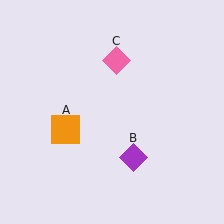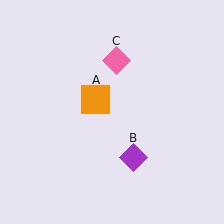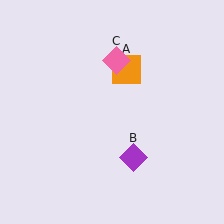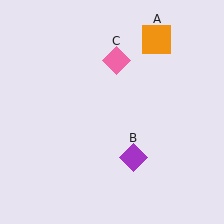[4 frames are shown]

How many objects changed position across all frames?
1 object changed position: orange square (object A).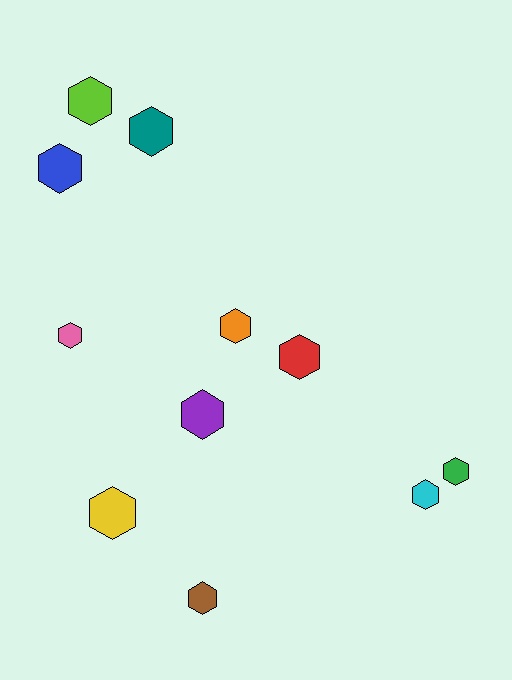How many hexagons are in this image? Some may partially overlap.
There are 11 hexagons.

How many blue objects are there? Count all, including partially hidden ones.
There is 1 blue object.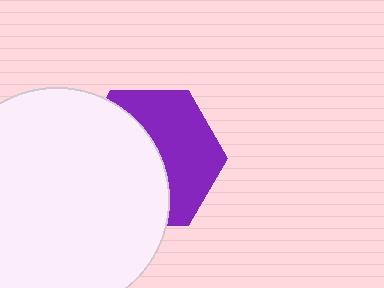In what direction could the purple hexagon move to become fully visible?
The purple hexagon could move right. That would shift it out from behind the white circle entirely.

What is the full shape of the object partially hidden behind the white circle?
The partially hidden object is a purple hexagon.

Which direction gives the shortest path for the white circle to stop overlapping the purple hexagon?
Moving left gives the shortest separation.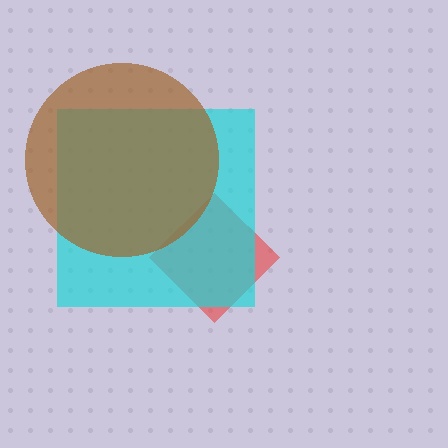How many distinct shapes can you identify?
There are 3 distinct shapes: a red diamond, a cyan square, a brown circle.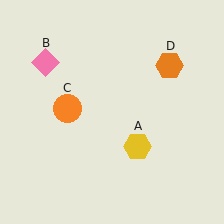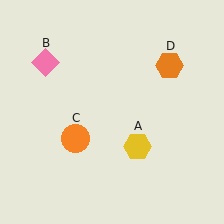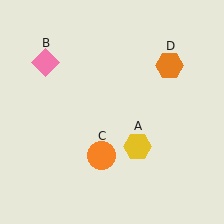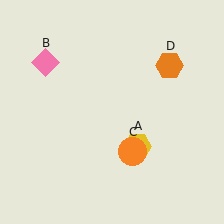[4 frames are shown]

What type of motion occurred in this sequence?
The orange circle (object C) rotated counterclockwise around the center of the scene.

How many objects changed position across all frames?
1 object changed position: orange circle (object C).